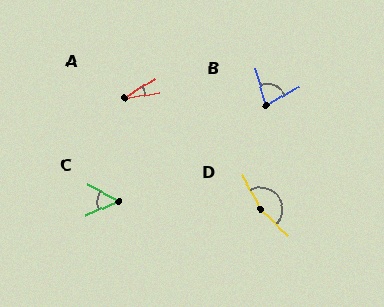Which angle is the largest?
D, at approximately 162 degrees.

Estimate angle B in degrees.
Approximately 76 degrees.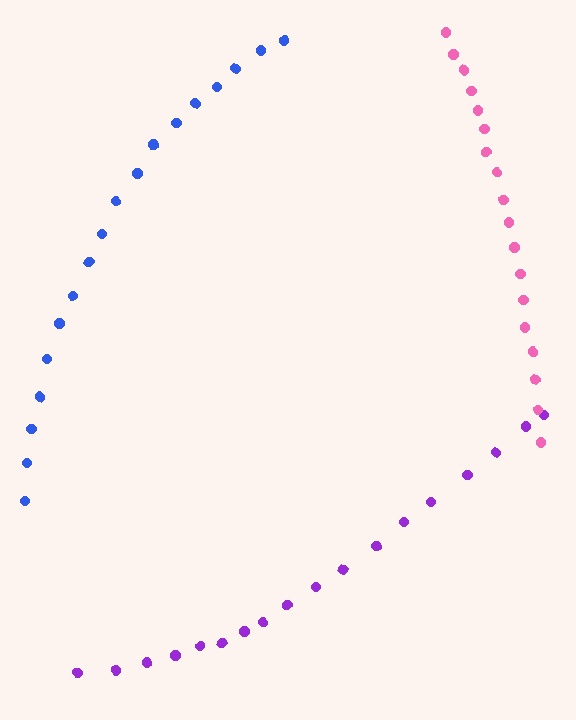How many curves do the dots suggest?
There are 3 distinct paths.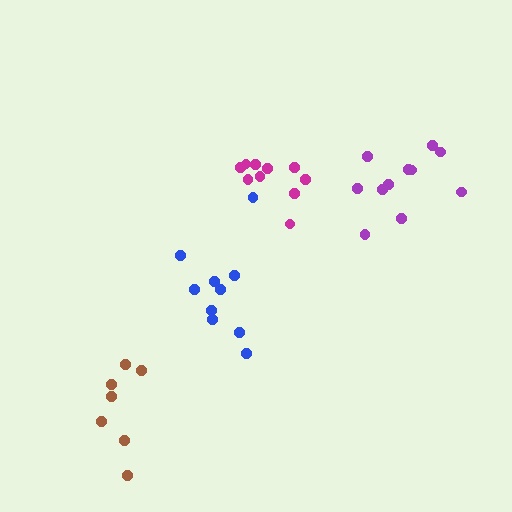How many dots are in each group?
Group 1: 10 dots, Group 2: 7 dots, Group 3: 11 dots, Group 4: 10 dots (38 total).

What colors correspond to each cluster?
The clusters are colored: magenta, brown, purple, blue.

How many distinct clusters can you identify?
There are 4 distinct clusters.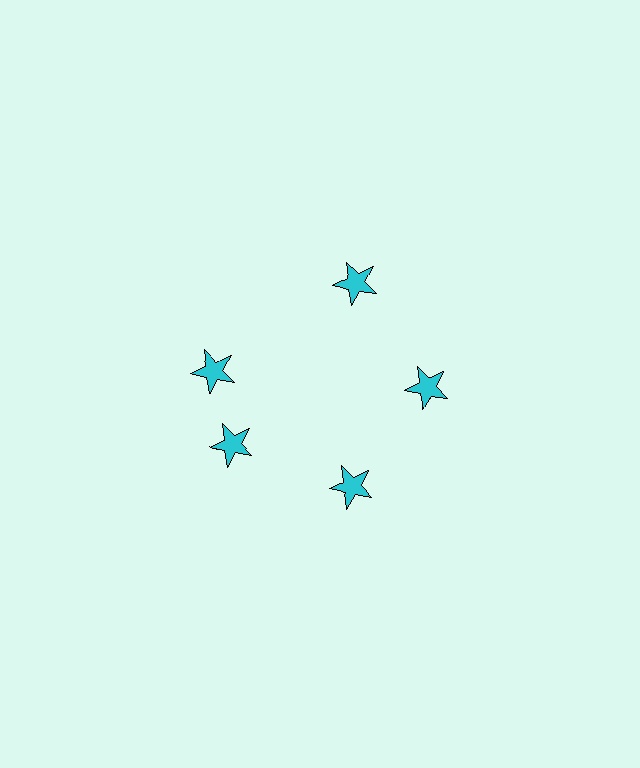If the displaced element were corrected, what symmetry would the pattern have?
It would have 5-fold rotational symmetry — the pattern would map onto itself every 72 degrees.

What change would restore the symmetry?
The symmetry would be restored by rotating it back into even spacing with its neighbors so that all 5 stars sit at equal angles and equal distance from the center.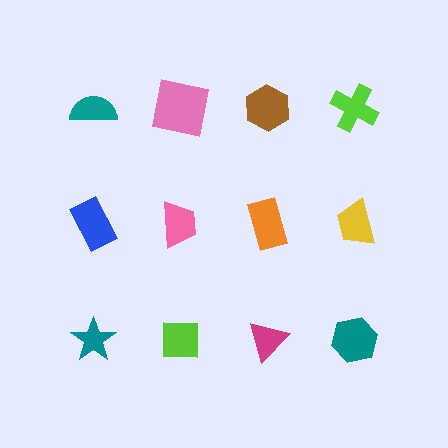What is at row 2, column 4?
A yellow trapezoid.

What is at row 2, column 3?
An orange rectangle.